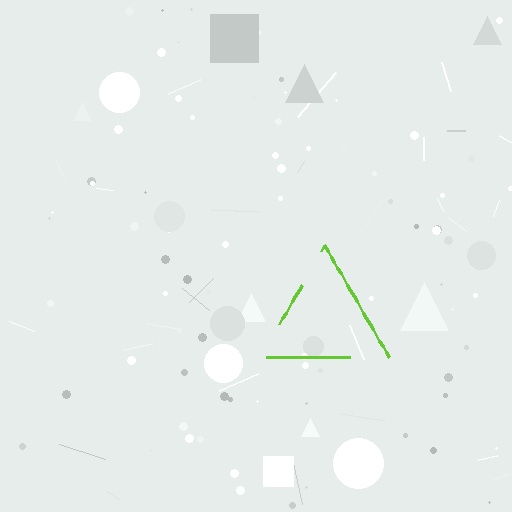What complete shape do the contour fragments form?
The contour fragments form a triangle.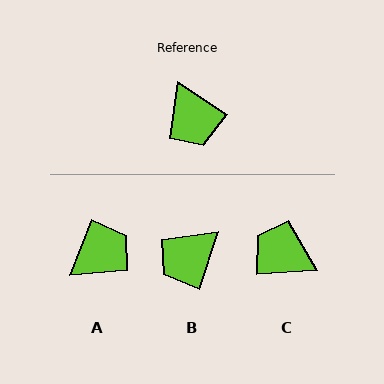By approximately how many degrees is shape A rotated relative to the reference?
Approximately 103 degrees counter-clockwise.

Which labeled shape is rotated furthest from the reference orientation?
C, about 143 degrees away.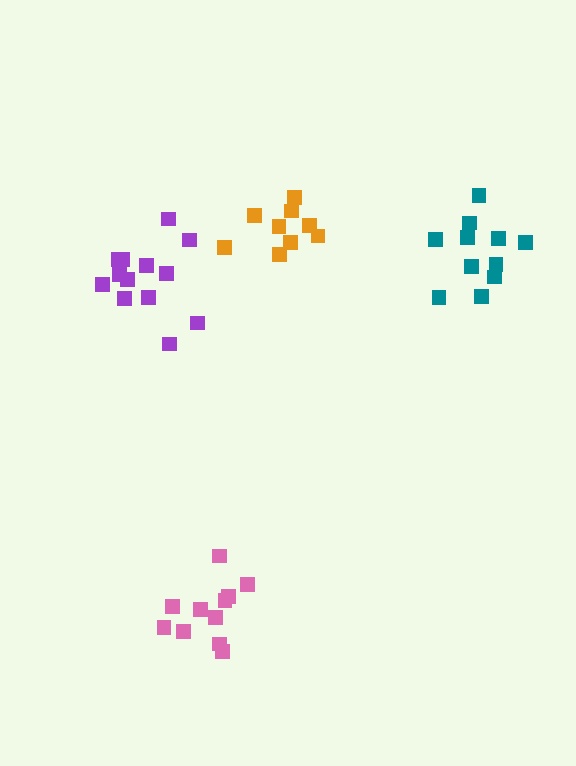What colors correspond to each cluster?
The clusters are colored: pink, teal, orange, purple.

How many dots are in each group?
Group 1: 11 dots, Group 2: 11 dots, Group 3: 9 dots, Group 4: 13 dots (44 total).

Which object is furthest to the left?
The purple cluster is leftmost.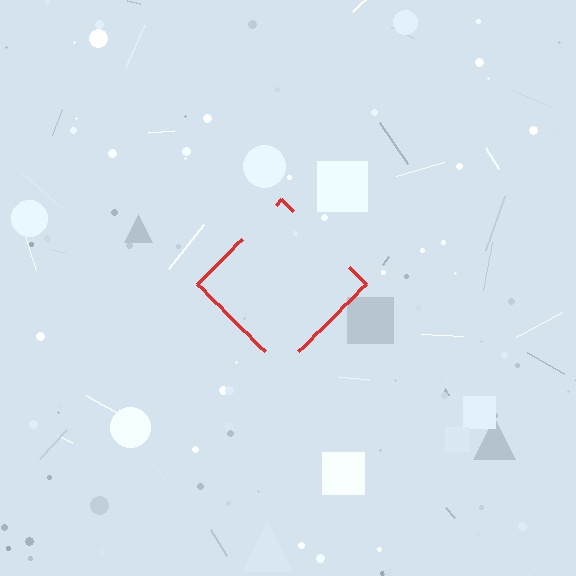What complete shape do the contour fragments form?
The contour fragments form a diamond.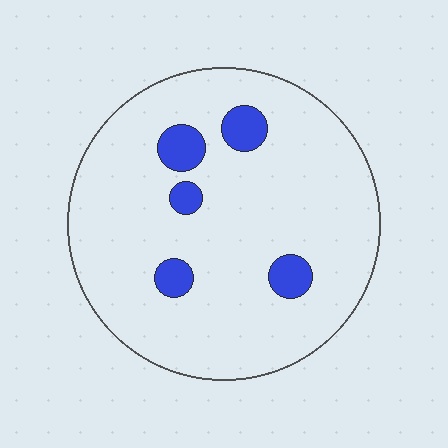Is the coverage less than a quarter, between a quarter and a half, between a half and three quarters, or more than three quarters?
Less than a quarter.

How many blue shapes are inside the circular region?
5.